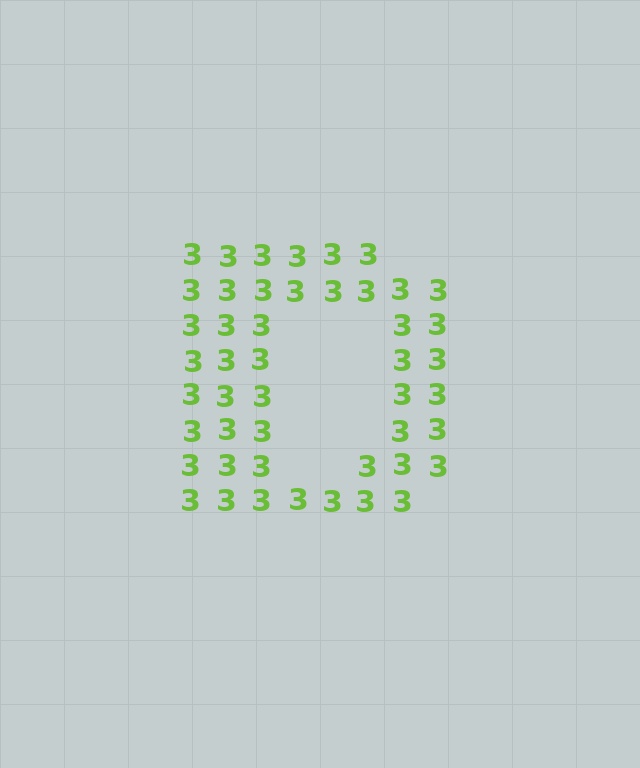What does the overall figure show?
The overall figure shows the letter D.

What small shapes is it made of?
It is made of small digit 3's.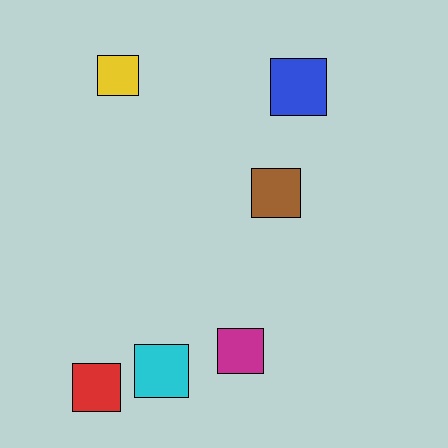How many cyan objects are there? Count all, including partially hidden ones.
There is 1 cyan object.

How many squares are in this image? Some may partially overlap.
There are 6 squares.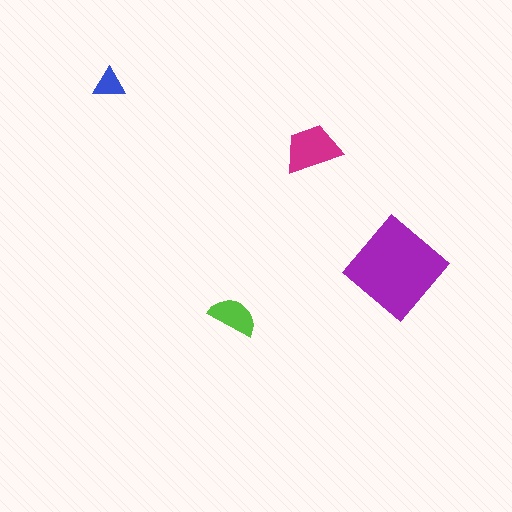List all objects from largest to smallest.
The purple diamond, the magenta trapezoid, the lime semicircle, the blue triangle.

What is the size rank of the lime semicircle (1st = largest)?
3rd.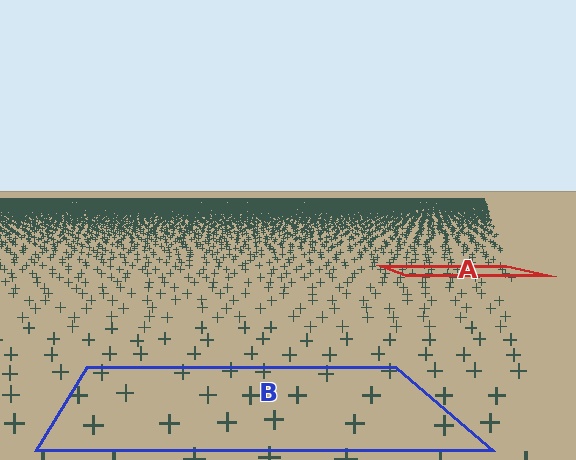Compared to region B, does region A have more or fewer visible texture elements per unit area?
Region A has more texture elements per unit area — they are packed more densely because it is farther away.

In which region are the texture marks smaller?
The texture marks are smaller in region A, because it is farther away.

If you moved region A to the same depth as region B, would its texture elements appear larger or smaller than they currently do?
They would appear larger. At a closer depth, the same texture elements are projected at a bigger on-screen size.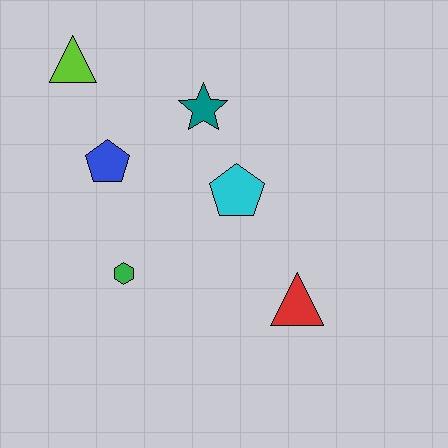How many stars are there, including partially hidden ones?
There is 1 star.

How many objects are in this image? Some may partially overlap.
There are 6 objects.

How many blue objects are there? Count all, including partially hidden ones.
There is 1 blue object.